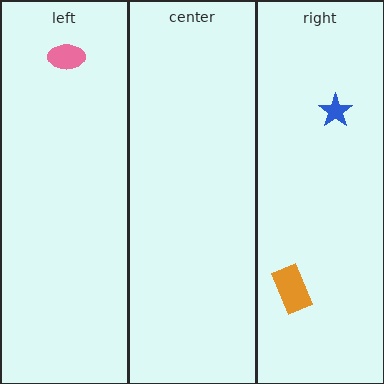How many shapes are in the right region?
2.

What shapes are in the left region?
The pink ellipse.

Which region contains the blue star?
The right region.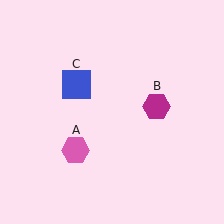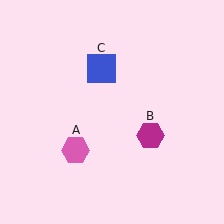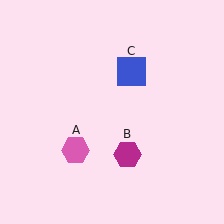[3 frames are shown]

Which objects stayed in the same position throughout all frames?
Pink hexagon (object A) remained stationary.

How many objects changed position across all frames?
2 objects changed position: magenta hexagon (object B), blue square (object C).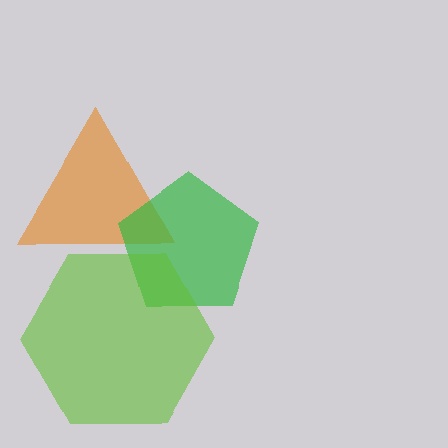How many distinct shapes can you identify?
There are 3 distinct shapes: an orange triangle, a green pentagon, a lime hexagon.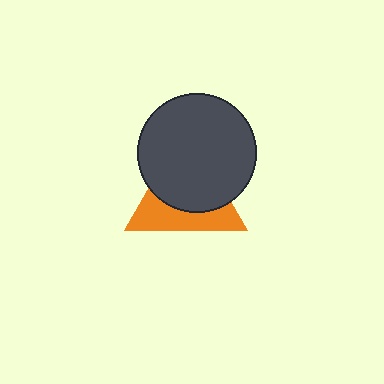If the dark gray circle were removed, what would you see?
You would see the complete orange triangle.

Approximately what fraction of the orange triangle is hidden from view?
Roughly 58% of the orange triangle is hidden behind the dark gray circle.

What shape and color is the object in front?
The object in front is a dark gray circle.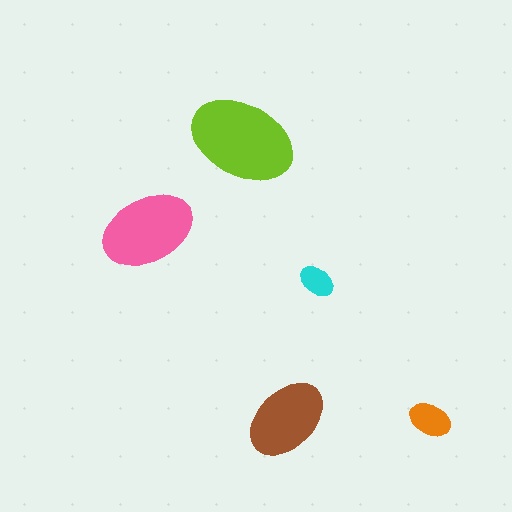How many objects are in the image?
There are 5 objects in the image.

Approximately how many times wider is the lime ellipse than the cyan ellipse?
About 3 times wider.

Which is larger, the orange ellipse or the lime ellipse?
The lime one.